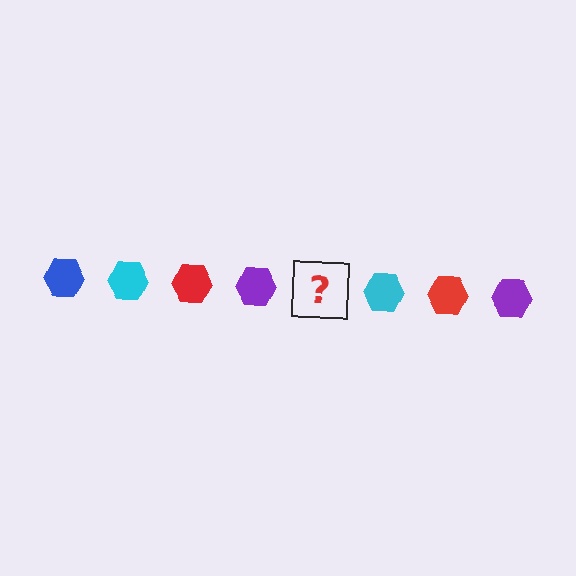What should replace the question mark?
The question mark should be replaced with a blue hexagon.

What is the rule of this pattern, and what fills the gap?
The rule is that the pattern cycles through blue, cyan, red, purple hexagons. The gap should be filled with a blue hexagon.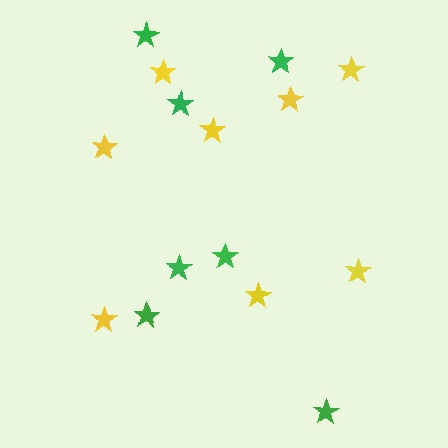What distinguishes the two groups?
There are 2 groups: one group of green stars (7) and one group of yellow stars (8).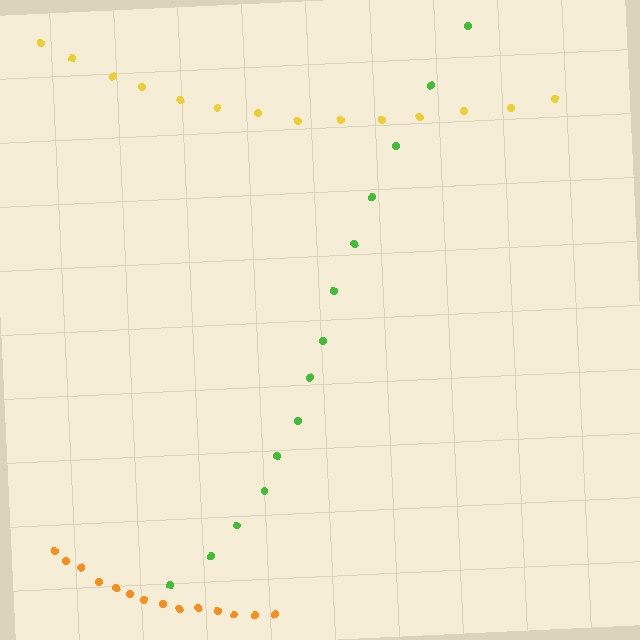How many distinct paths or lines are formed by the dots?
There are 3 distinct paths.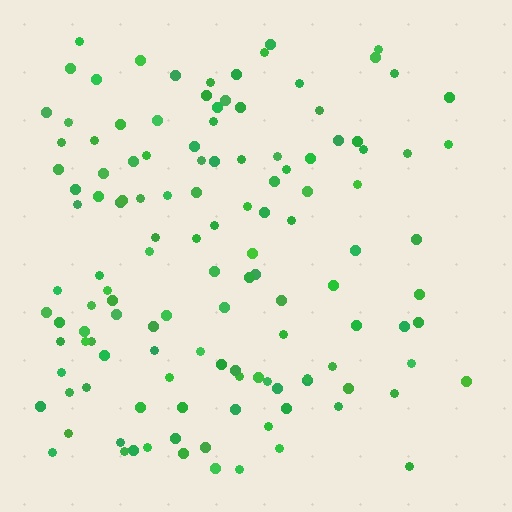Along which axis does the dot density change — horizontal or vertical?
Horizontal.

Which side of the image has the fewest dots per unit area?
The right.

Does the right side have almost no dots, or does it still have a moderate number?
Still a moderate number, just noticeably fewer than the left.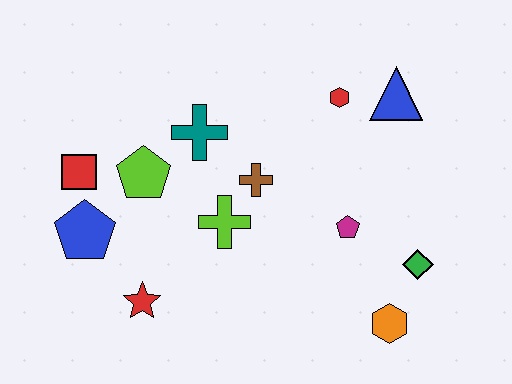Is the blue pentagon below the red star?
No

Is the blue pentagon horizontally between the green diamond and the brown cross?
No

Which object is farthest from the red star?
The blue triangle is farthest from the red star.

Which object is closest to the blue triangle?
The red hexagon is closest to the blue triangle.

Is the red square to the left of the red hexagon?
Yes